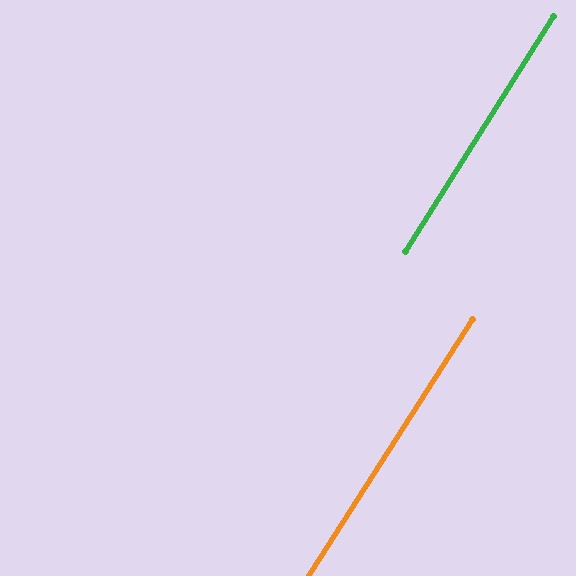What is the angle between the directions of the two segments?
Approximately 0 degrees.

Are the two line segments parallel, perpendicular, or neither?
Parallel — their directions differ by only 0.2°.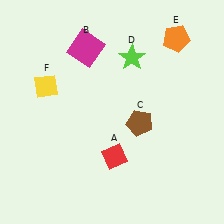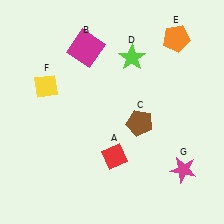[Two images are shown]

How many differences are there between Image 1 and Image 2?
There is 1 difference between the two images.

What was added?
A magenta star (G) was added in Image 2.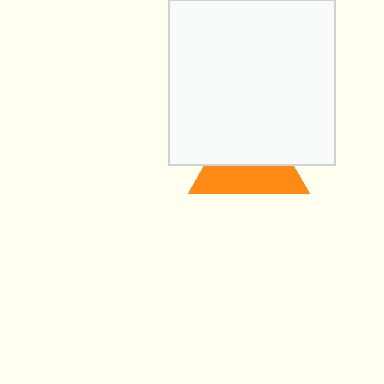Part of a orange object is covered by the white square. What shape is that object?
It is a triangle.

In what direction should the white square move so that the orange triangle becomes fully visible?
The white square should move up. That is the shortest direction to clear the overlap and leave the orange triangle fully visible.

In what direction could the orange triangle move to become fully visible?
The orange triangle could move down. That would shift it out from behind the white square entirely.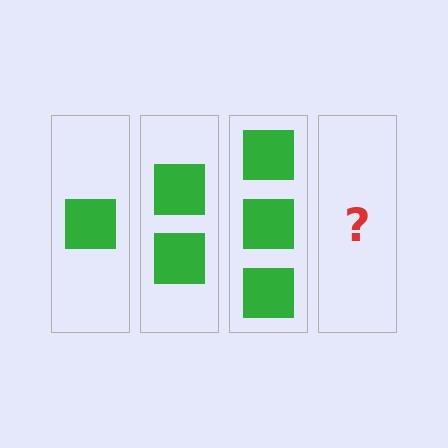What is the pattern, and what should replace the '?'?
The pattern is that each step adds one more square. The '?' should be 4 squares.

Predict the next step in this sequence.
The next step is 4 squares.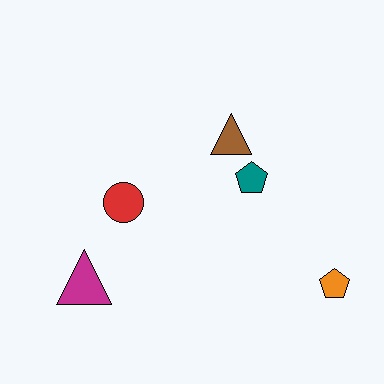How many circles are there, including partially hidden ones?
There is 1 circle.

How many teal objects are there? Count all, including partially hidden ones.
There is 1 teal object.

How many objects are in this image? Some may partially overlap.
There are 5 objects.